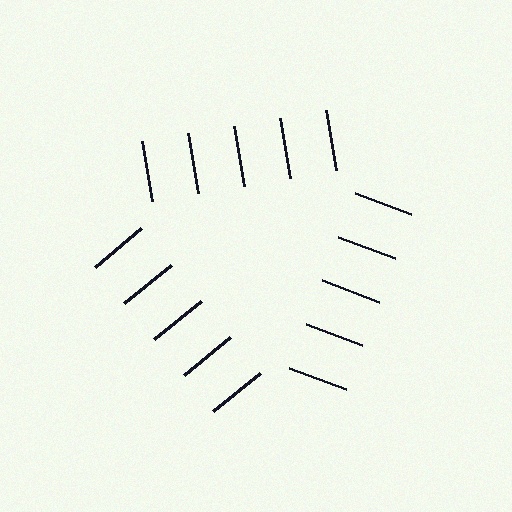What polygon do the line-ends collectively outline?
An illusory triangle — the line segments terminate on its edges but no continuous stroke is drawn.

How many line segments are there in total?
15 — 5 along each of the 3 edges.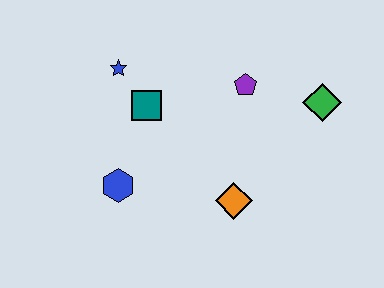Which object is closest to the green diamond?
The purple pentagon is closest to the green diamond.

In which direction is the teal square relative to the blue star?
The teal square is below the blue star.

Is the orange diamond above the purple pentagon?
No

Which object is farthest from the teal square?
The green diamond is farthest from the teal square.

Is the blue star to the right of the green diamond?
No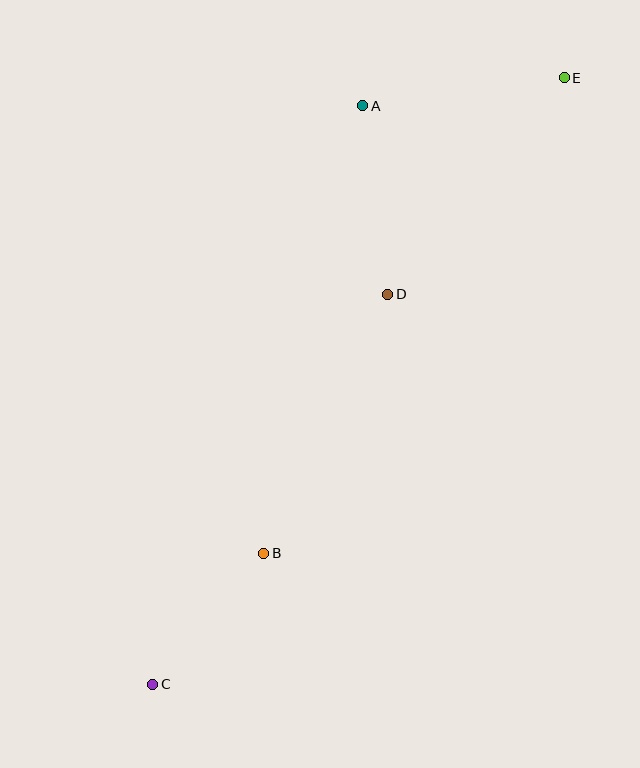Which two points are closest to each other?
Points B and C are closest to each other.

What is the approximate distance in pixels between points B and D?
The distance between B and D is approximately 287 pixels.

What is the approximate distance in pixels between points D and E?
The distance between D and E is approximately 280 pixels.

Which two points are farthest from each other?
Points C and E are farthest from each other.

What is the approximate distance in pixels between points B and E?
The distance between B and E is approximately 563 pixels.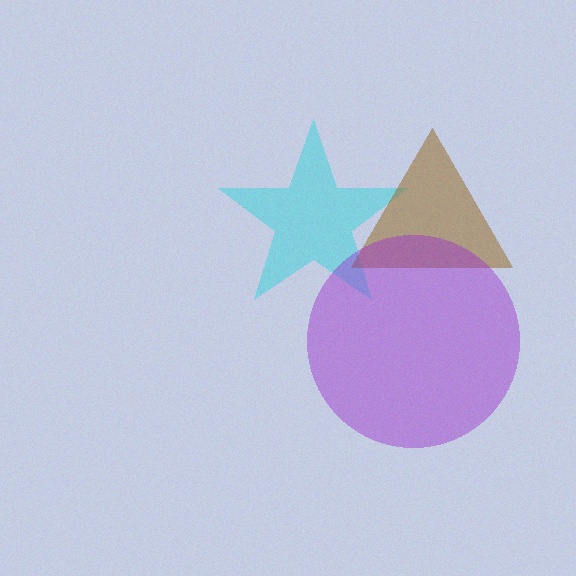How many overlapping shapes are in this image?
There are 3 overlapping shapes in the image.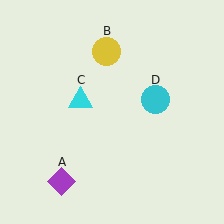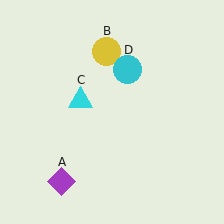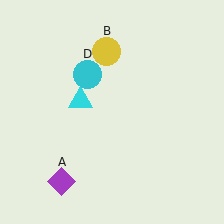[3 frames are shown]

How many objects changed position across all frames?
1 object changed position: cyan circle (object D).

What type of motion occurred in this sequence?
The cyan circle (object D) rotated counterclockwise around the center of the scene.